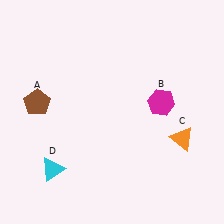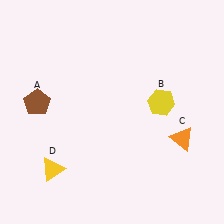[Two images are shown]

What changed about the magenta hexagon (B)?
In Image 1, B is magenta. In Image 2, it changed to yellow.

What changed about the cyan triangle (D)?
In Image 1, D is cyan. In Image 2, it changed to yellow.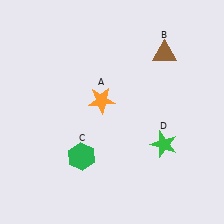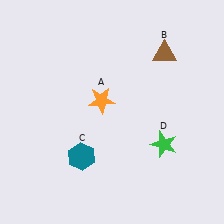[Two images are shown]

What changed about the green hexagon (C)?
In Image 1, C is green. In Image 2, it changed to teal.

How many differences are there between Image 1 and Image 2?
There is 1 difference between the two images.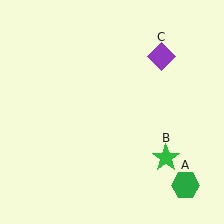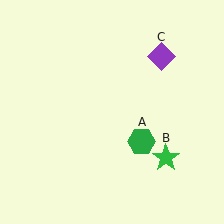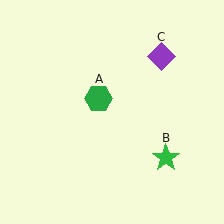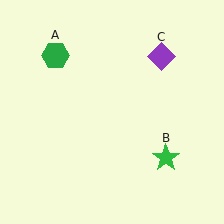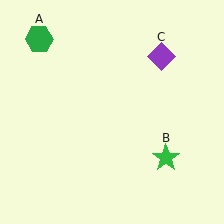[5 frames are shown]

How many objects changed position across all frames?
1 object changed position: green hexagon (object A).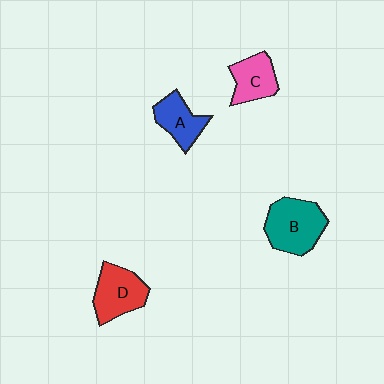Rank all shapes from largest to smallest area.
From largest to smallest: B (teal), D (red), C (pink), A (blue).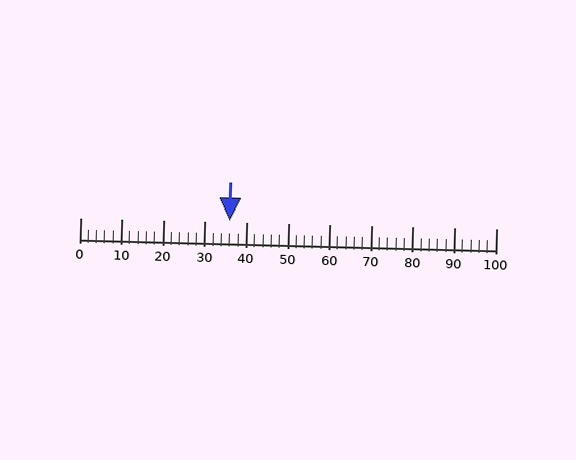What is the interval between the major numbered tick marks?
The major tick marks are spaced 10 units apart.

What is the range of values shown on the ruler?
The ruler shows values from 0 to 100.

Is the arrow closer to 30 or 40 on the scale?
The arrow is closer to 40.